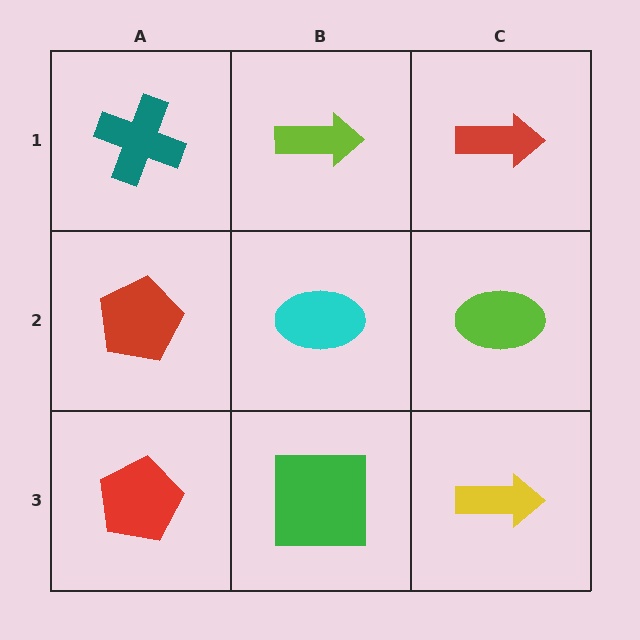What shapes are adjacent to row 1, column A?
A red pentagon (row 2, column A), a lime arrow (row 1, column B).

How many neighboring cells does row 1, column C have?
2.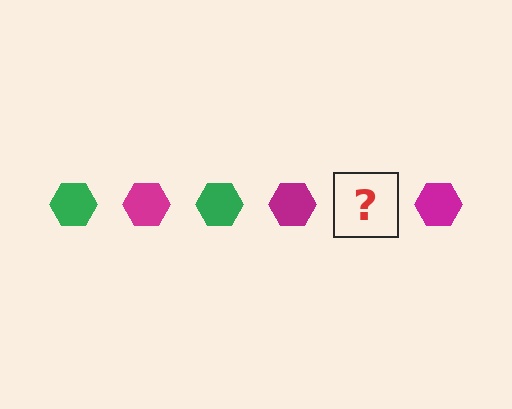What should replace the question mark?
The question mark should be replaced with a green hexagon.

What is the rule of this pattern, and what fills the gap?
The rule is that the pattern cycles through green, magenta hexagons. The gap should be filled with a green hexagon.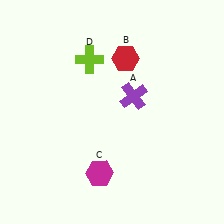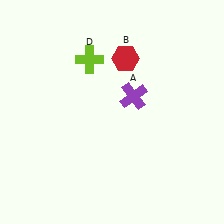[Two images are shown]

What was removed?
The magenta hexagon (C) was removed in Image 2.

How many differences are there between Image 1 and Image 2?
There is 1 difference between the two images.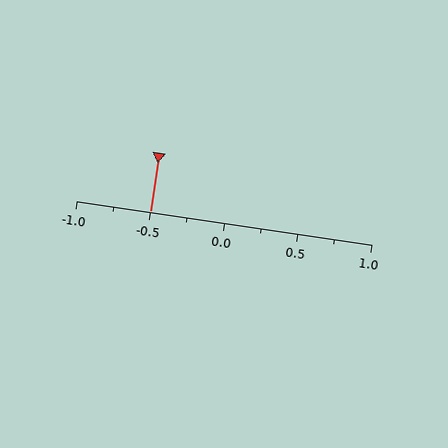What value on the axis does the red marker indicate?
The marker indicates approximately -0.5.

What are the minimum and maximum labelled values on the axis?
The axis runs from -1.0 to 1.0.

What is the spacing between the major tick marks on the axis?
The major ticks are spaced 0.5 apart.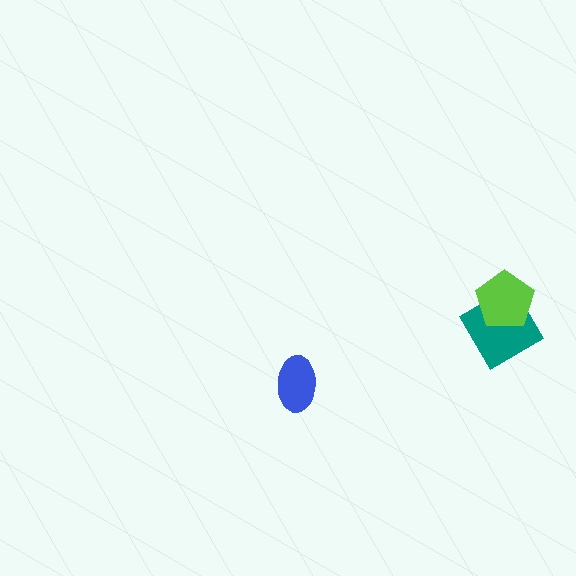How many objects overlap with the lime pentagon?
1 object overlaps with the lime pentagon.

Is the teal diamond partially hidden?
Yes, it is partially covered by another shape.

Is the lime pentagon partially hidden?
No, no other shape covers it.